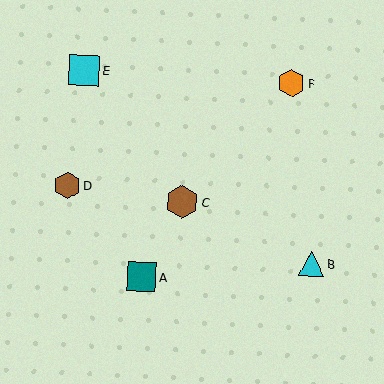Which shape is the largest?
The brown hexagon (labeled C) is the largest.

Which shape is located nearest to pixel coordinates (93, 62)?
The cyan square (labeled E) at (84, 70) is nearest to that location.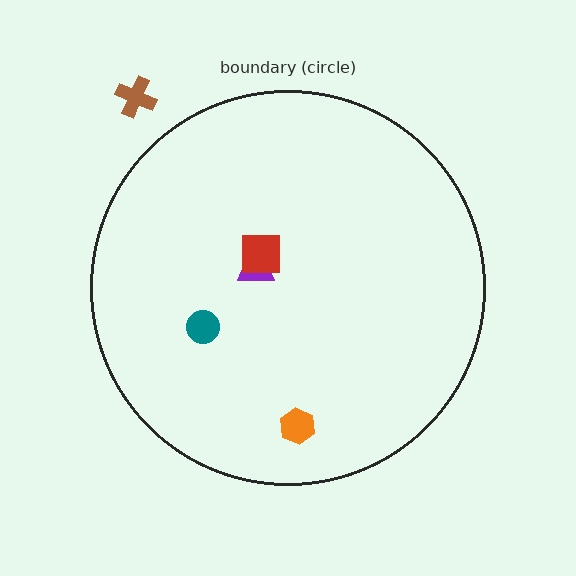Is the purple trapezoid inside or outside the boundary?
Inside.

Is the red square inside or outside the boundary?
Inside.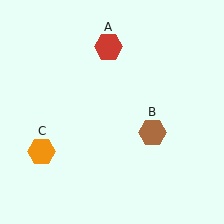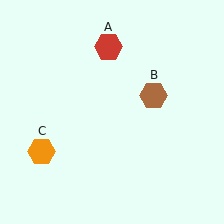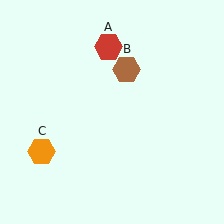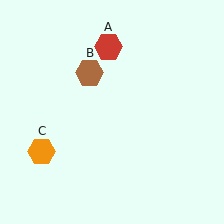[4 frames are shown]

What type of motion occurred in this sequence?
The brown hexagon (object B) rotated counterclockwise around the center of the scene.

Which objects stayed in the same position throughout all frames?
Red hexagon (object A) and orange hexagon (object C) remained stationary.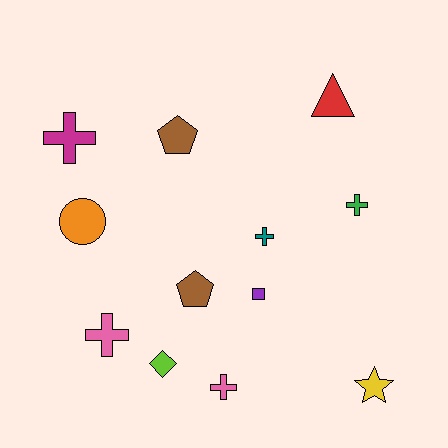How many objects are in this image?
There are 12 objects.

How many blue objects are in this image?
There are no blue objects.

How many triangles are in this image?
There is 1 triangle.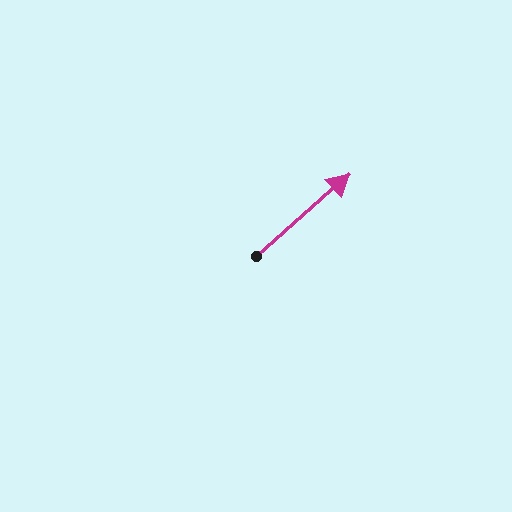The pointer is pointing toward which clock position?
Roughly 2 o'clock.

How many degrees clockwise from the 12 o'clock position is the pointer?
Approximately 49 degrees.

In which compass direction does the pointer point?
Northeast.